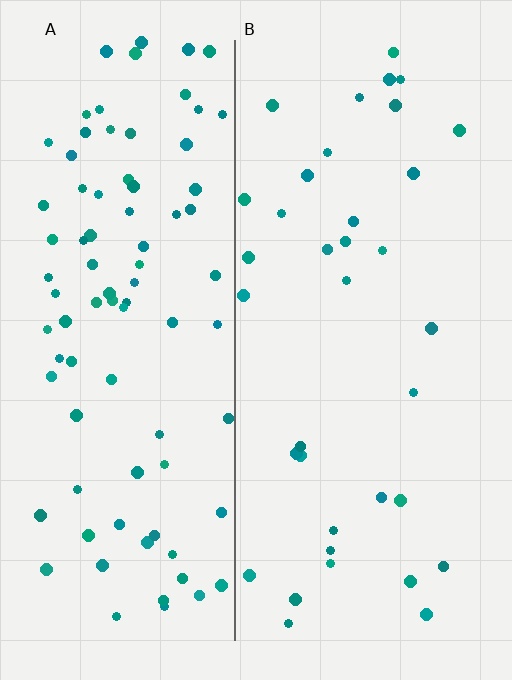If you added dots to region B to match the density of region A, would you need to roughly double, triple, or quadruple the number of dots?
Approximately double.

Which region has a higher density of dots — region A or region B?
A (the left).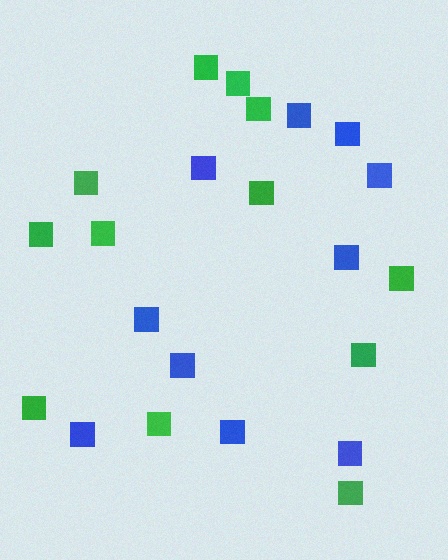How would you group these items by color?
There are 2 groups: one group of green squares (12) and one group of blue squares (10).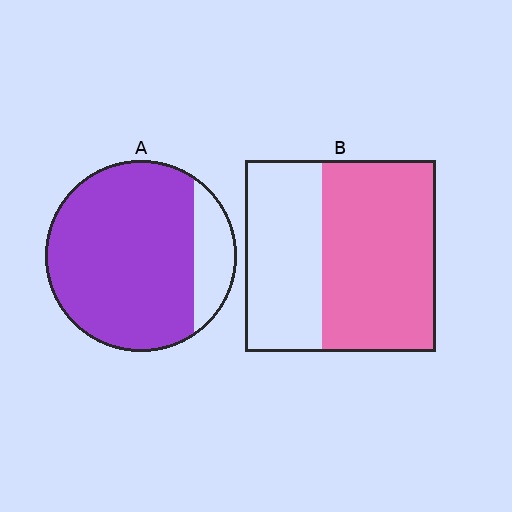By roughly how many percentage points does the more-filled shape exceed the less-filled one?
By roughly 25 percentage points (A over B).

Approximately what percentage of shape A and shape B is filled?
A is approximately 85% and B is approximately 60%.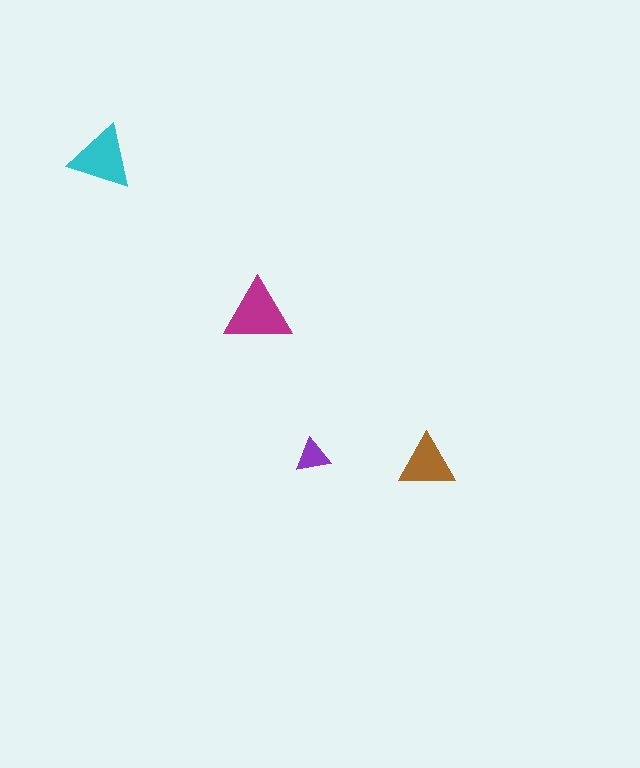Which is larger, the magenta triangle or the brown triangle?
The magenta one.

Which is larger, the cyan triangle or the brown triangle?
The cyan one.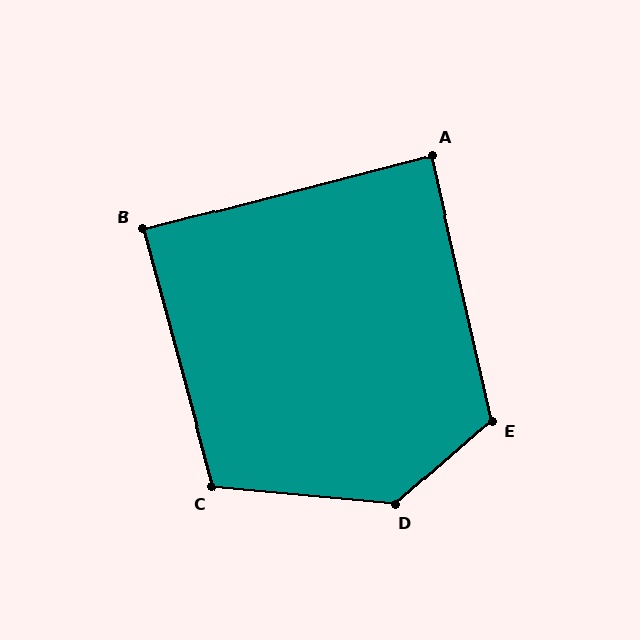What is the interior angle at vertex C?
Approximately 110 degrees (obtuse).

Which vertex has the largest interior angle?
D, at approximately 134 degrees.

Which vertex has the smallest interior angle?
A, at approximately 88 degrees.